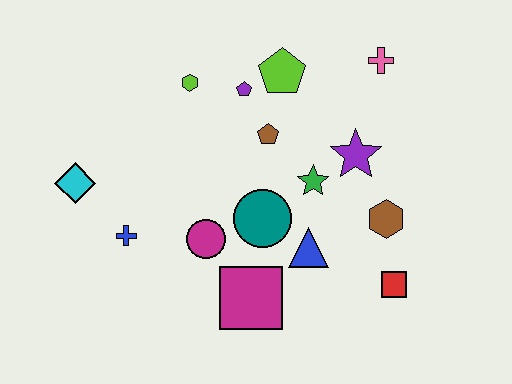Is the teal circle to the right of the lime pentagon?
No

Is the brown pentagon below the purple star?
No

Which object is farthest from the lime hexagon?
The red square is farthest from the lime hexagon.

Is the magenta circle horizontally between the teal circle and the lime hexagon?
Yes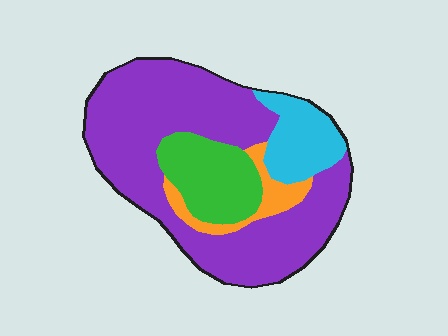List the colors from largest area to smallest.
From largest to smallest: purple, green, cyan, orange.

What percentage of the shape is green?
Green takes up about one sixth (1/6) of the shape.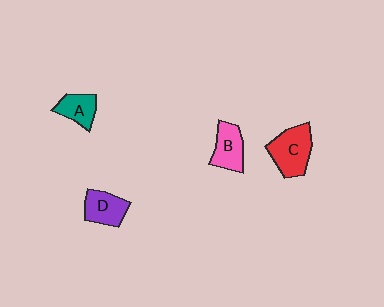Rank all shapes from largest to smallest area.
From largest to smallest: C (red), B (pink), D (purple), A (teal).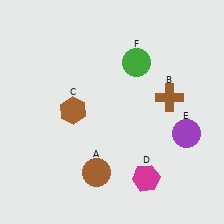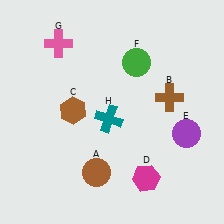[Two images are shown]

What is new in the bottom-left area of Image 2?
A teal cross (H) was added in the bottom-left area of Image 2.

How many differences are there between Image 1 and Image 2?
There are 2 differences between the two images.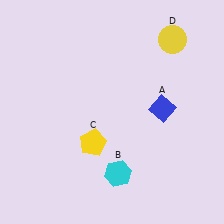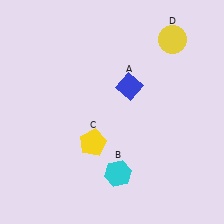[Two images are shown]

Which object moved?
The blue diamond (A) moved left.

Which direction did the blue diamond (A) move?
The blue diamond (A) moved left.